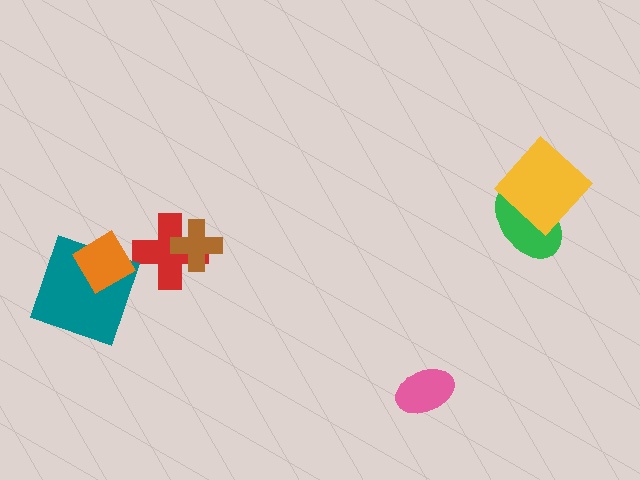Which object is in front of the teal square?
The orange diamond is in front of the teal square.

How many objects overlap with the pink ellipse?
0 objects overlap with the pink ellipse.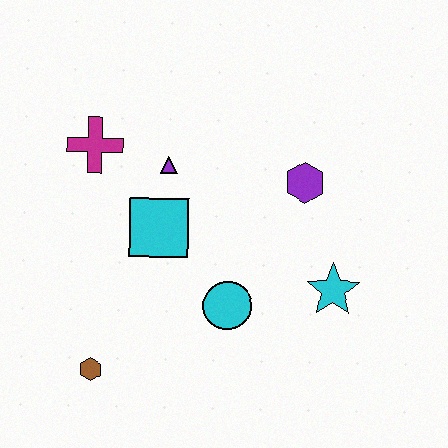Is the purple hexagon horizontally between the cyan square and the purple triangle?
No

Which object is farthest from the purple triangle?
The brown hexagon is farthest from the purple triangle.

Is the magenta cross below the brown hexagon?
No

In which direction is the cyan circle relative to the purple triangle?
The cyan circle is below the purple triangle.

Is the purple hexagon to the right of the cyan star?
No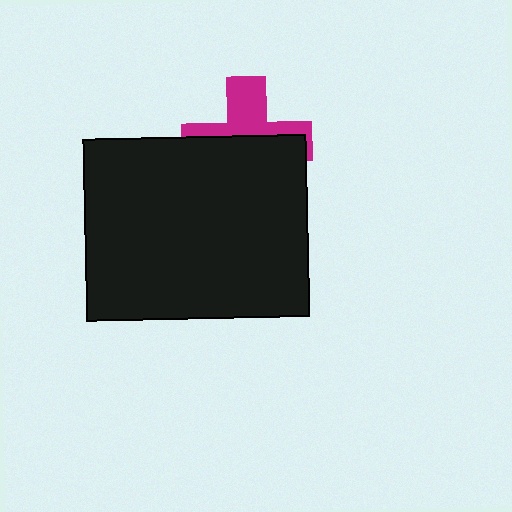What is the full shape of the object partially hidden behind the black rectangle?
The partially hidden object is a magenta cross.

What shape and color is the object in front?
The object in front is a black rectangle.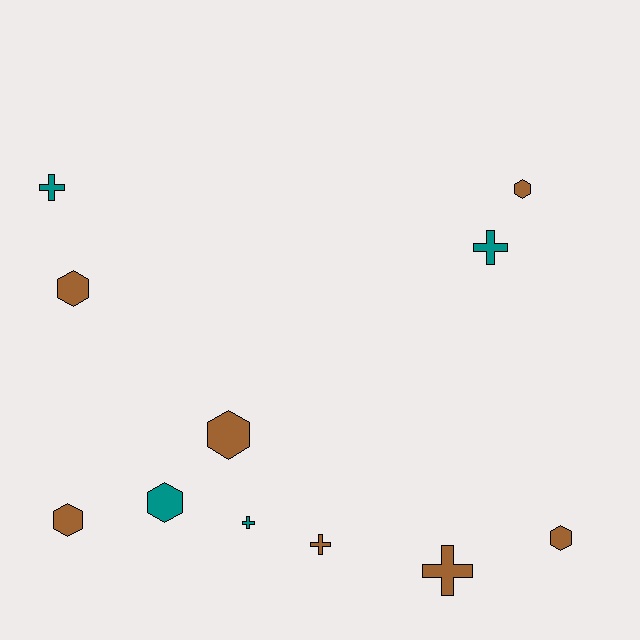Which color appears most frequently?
Brown, with 7 objects.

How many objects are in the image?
There are 11 objects.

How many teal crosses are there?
There are 3 teal crosses.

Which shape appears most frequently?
Hexagon, with 6 objects.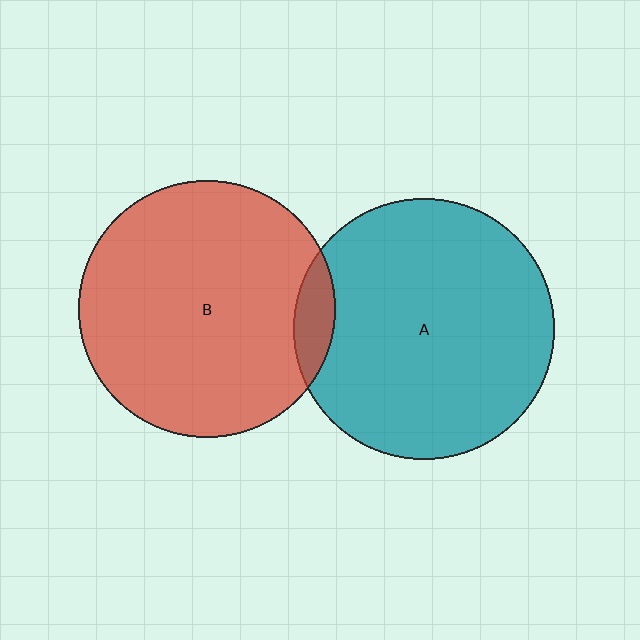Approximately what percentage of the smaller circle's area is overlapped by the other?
Approximately 5%.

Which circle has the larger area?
Circle A (teal).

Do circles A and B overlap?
Yes.